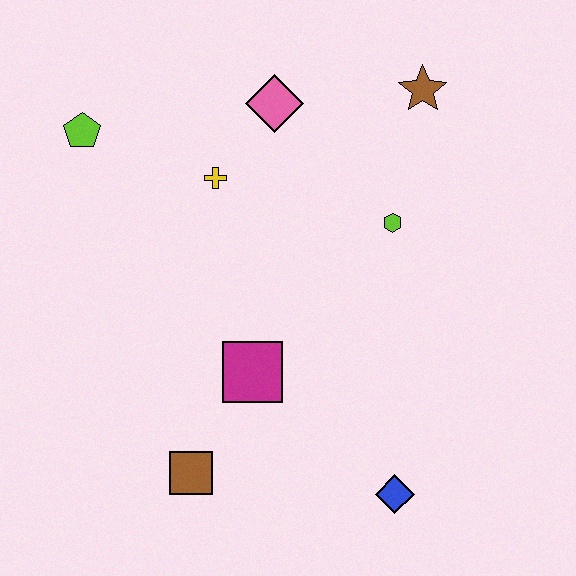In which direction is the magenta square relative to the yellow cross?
The magenta square is below the yellow cross.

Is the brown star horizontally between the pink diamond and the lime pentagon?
No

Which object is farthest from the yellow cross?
The blue diamond is farthest from the yellow cross.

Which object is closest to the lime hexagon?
The brown star is closest to the lime hexagon.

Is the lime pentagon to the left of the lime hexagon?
Yes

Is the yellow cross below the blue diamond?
No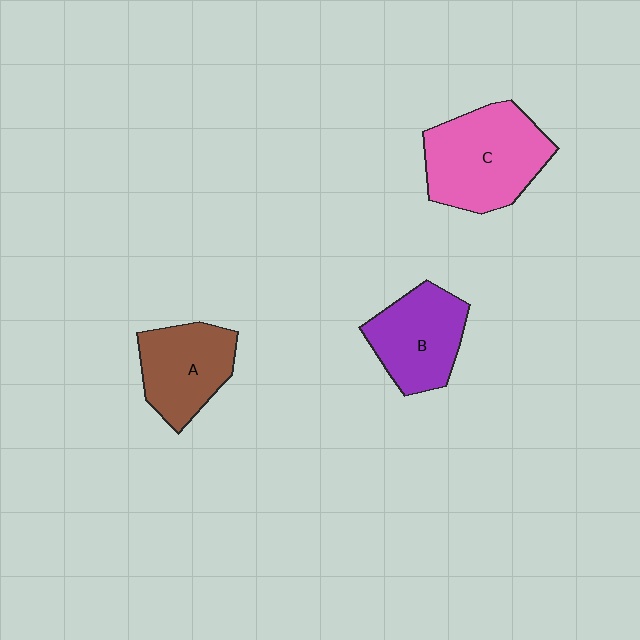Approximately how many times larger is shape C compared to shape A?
Approximately 1.4 times.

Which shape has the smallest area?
Shape A (brown).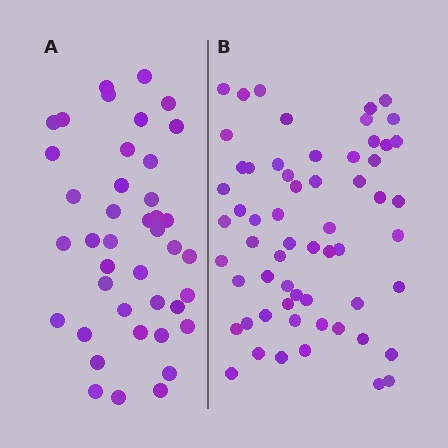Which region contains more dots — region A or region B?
Region B (the right region) has more dots.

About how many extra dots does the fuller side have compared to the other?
Region B has approximately 20 more dots than region A.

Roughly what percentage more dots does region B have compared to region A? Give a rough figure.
About 45% more.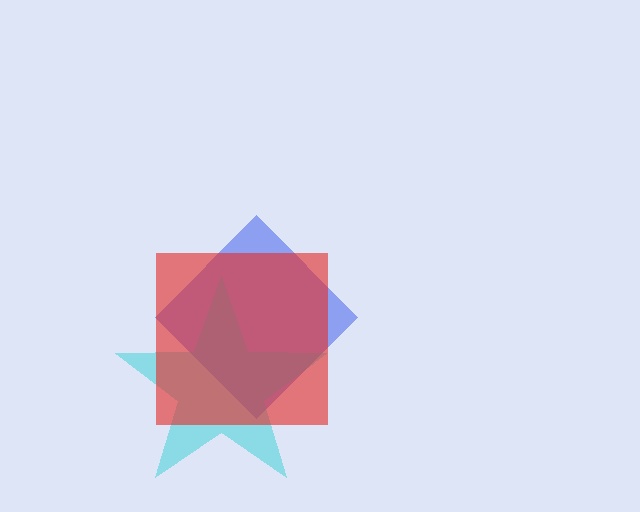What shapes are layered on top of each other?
The layered shapes are: a blue diamond, a cyan star, a red square.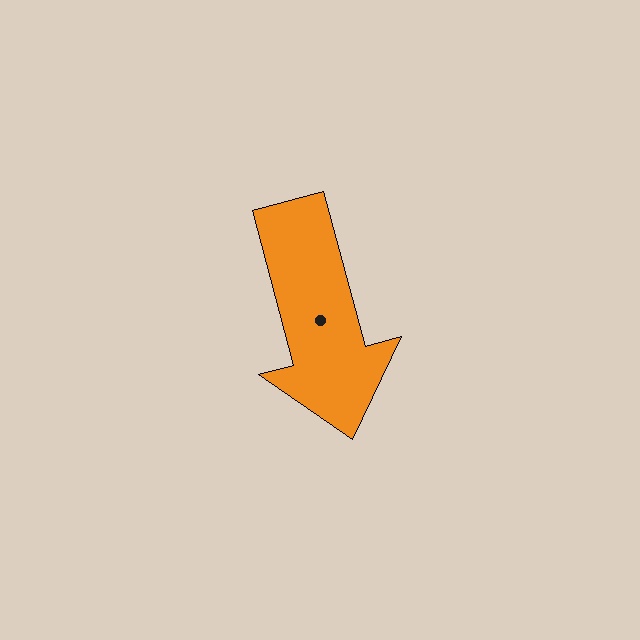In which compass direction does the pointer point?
South.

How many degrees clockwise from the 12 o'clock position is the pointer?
Approximately 165 degrees.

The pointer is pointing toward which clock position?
Roughly 5 o'clock.